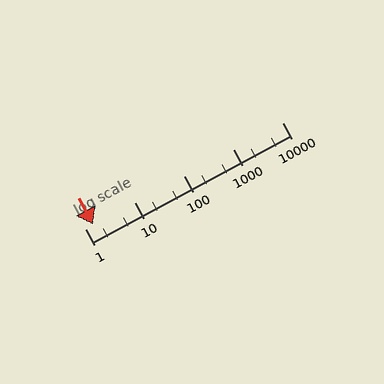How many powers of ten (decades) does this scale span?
The scale spans 4 decades, from 1 to 10000.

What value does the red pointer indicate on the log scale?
The pointer indicates approximately 1.5.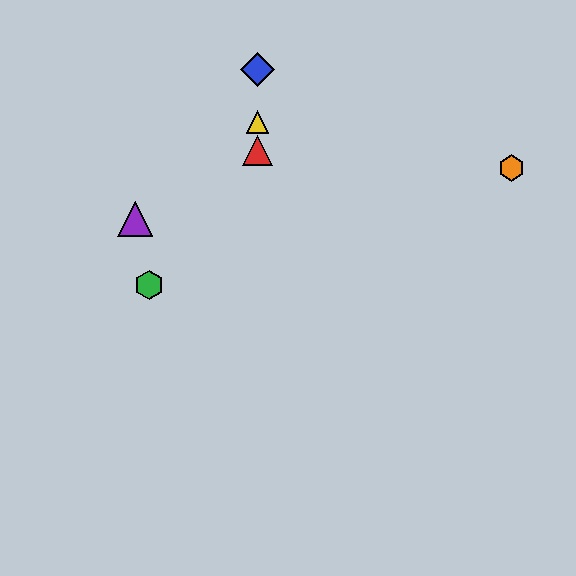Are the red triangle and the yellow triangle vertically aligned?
Yes, both are at x≈257.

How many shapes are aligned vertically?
3 shapes (the red triangle, the blue diamond, the yellow triangle) are aligned vertically.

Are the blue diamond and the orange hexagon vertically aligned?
No, the blue diamond is at x≈257 and the orange hexagon is at x≈512.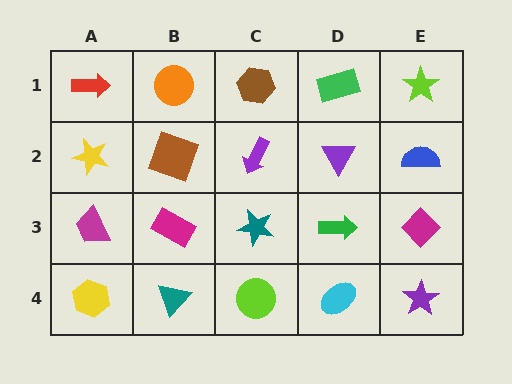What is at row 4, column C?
A lime circle.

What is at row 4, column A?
A yellow hexagon.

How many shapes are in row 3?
5 shapes.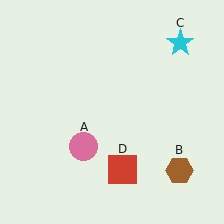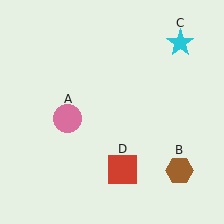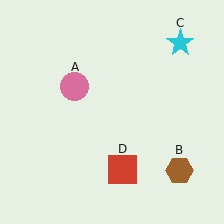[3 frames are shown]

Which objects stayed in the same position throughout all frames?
Brown hexagon (object B) and cyan star (object C) and red square (object D) remained stationary.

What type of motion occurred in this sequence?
The pink circle (object A) rotated clockwise around the center of the scene.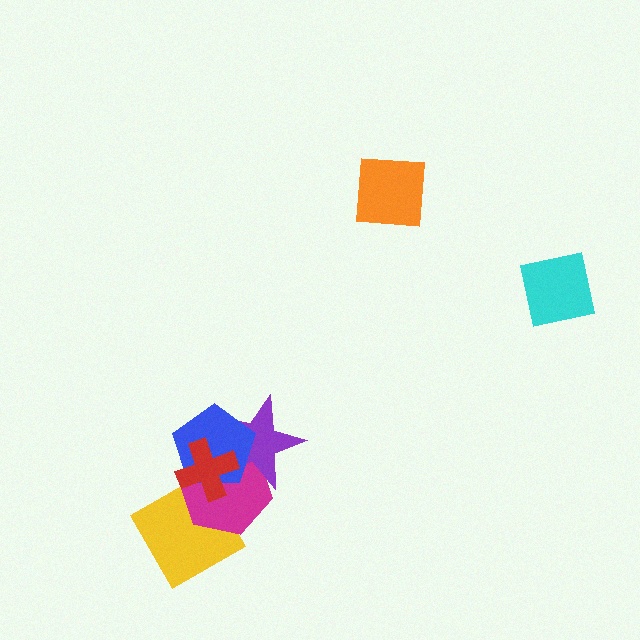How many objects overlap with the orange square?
0 objects overlap with the orange square.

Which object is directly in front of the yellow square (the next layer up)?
The magenta hexagon is directly in front of the yellow square.